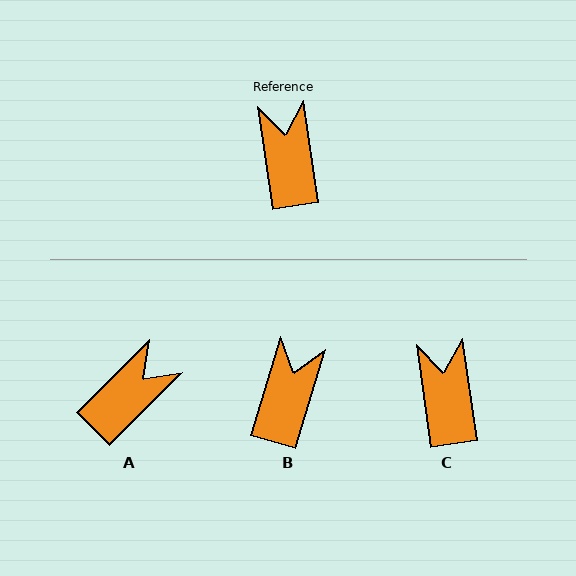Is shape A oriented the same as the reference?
No, it is off by about 53 degrees.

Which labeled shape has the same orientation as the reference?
C.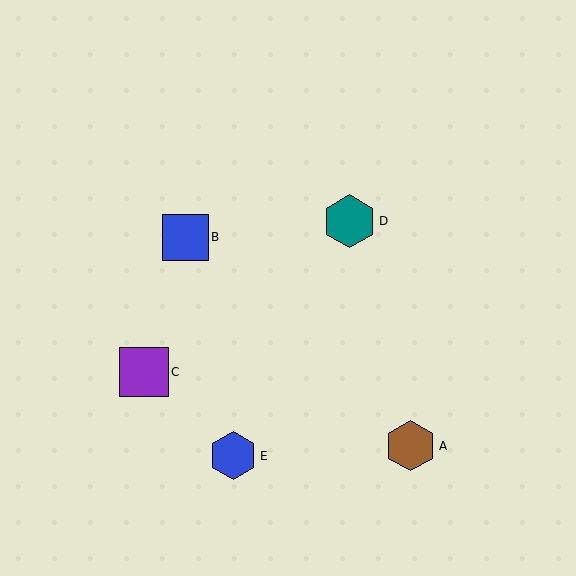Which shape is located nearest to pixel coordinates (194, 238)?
The blue square (labeled B) at (185, 238) is nearest to that location.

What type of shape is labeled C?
Shape C is a purple square.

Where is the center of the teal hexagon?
The center of the teal hexagon is at (350, 221).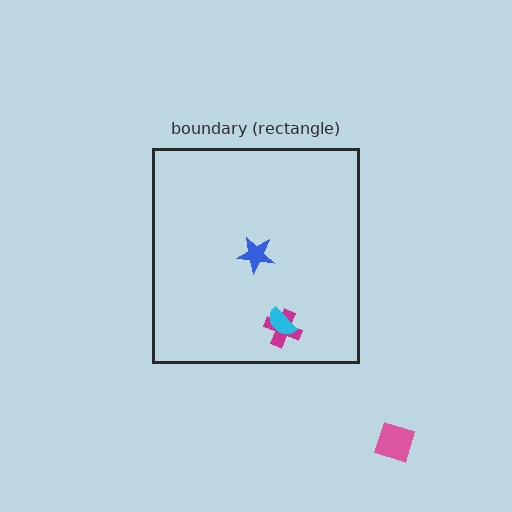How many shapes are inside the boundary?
3 inside, 1 outside.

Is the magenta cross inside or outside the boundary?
Inside.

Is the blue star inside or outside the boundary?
Inside.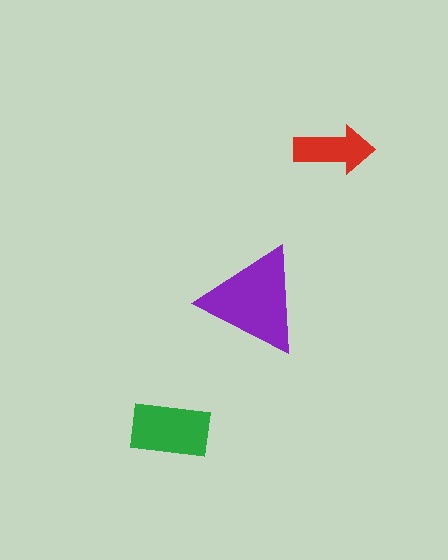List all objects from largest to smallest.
The purple triangle, the green rectangle, the red arrow.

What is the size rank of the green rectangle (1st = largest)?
2nd.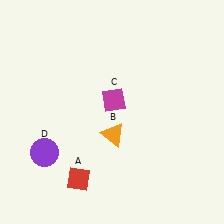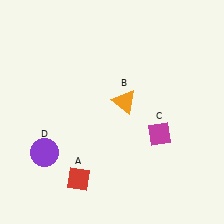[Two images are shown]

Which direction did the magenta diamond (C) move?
The magenta diamond (C) moved right.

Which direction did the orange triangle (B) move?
The orange triangle (B) moved up.